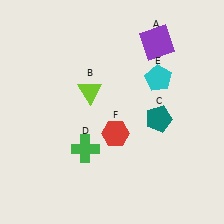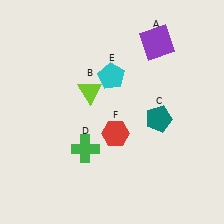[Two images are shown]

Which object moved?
The cyan pentagon (E) moved left.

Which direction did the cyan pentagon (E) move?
The cyan pentagon (E) moved left.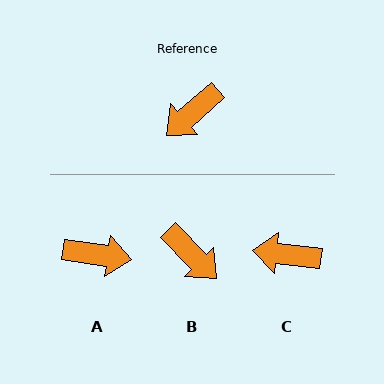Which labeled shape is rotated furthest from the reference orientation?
A, about 131 degrees away.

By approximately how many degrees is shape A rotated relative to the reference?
Approximately 131 degrees counter-clockwise.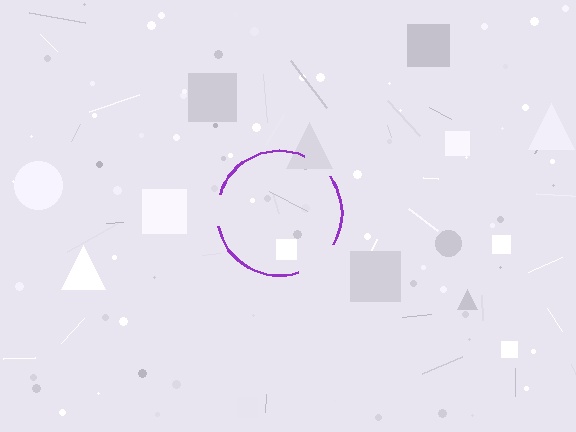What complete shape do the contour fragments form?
The contour fragments form a circle.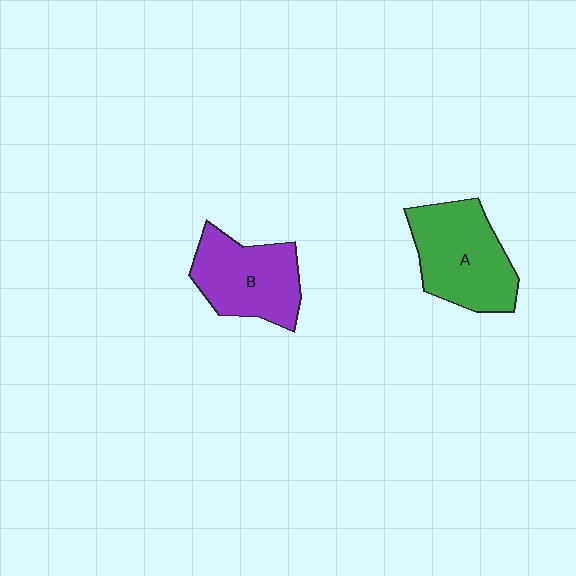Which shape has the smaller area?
Shape B (purple).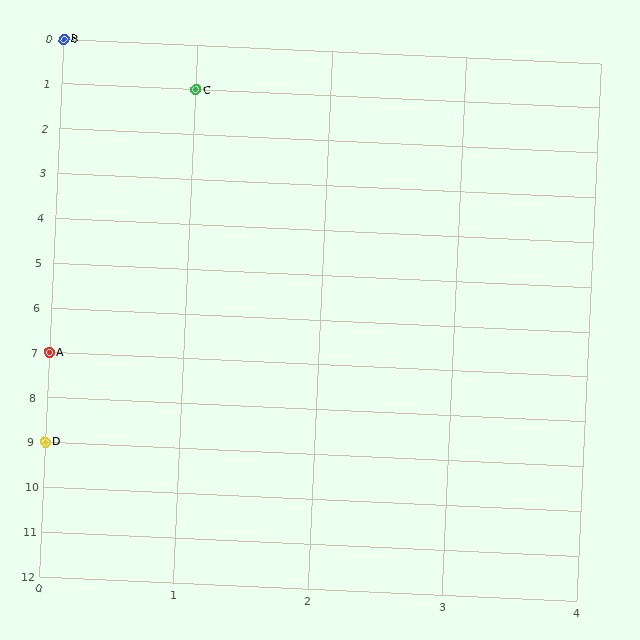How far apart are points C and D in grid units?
Points C and D are 1 column and 8 rows apart (about 8.1 grid units diagonally).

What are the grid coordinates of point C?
Point C is at grid coordinates (1, 1).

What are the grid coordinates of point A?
Point A is at grid coordinates (0, 7).